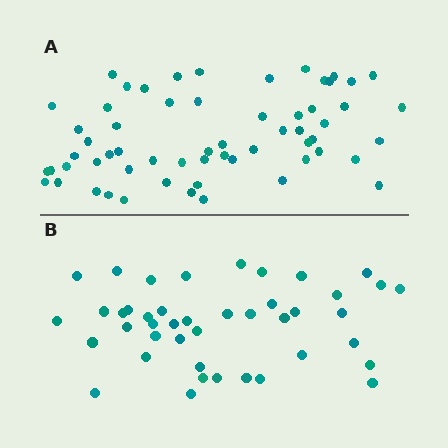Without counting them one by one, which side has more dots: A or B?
Region A (the top region) has more dots.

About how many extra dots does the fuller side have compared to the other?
Region A has approximately 15 more dots than region B.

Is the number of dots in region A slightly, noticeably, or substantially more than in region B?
Region A has noticeably more, but not dramatically so. The ratio is roughly 1.4 to 1.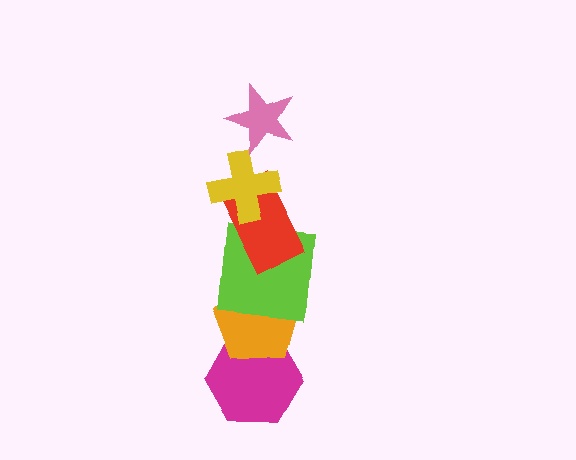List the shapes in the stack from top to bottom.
From top to bottom: the pink star, the yellow cross, the red rectangle, the lime square, the orange pentagon, the magenta hexagon.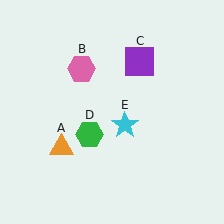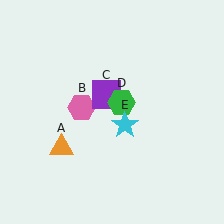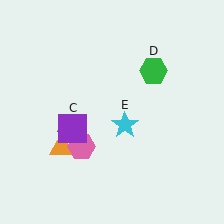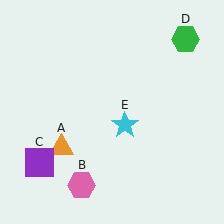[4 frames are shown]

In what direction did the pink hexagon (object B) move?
The pink hexagon (object B) moved down.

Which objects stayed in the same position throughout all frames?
Orange triangle (object A) and cyan star (object E) remained stationary.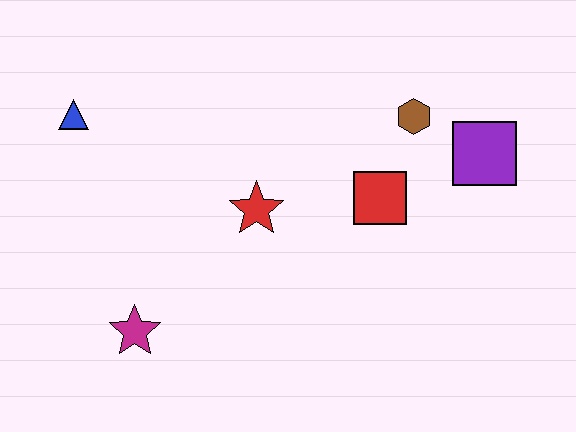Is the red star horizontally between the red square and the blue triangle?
Yes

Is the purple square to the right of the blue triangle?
Yes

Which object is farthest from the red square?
The blue triangle is farthest from the red square.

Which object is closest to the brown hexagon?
The purple square is closest to the brown hexagon.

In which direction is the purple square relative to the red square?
The purple square is to the right of the red square.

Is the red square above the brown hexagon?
No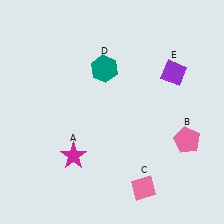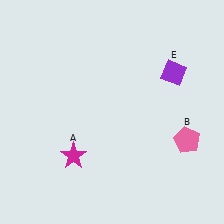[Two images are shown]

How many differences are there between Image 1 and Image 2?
There are 2 differences between the two images.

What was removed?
The pink diamond (C), the teal hexagon (D) were removed in Image 2.